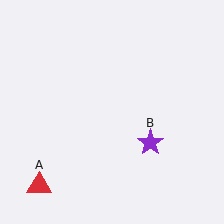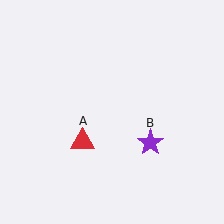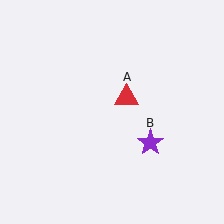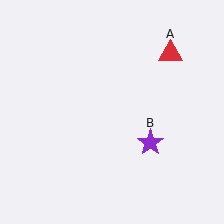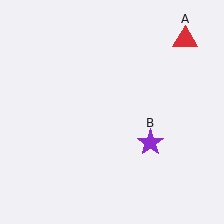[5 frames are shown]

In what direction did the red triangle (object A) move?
The red triangle (object A) moved up and to the right.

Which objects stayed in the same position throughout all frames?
Purple star (object B) remained stationary.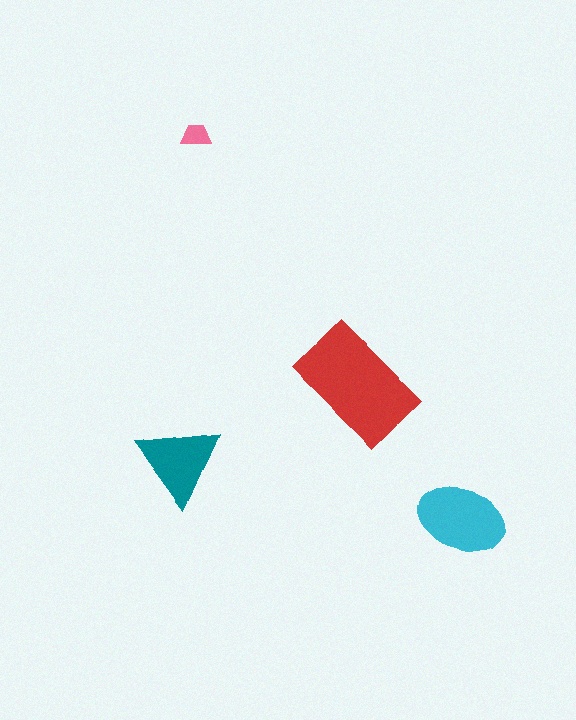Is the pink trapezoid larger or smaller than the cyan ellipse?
Smaller.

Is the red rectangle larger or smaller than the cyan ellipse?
Larger.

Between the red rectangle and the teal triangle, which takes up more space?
The red rectangle.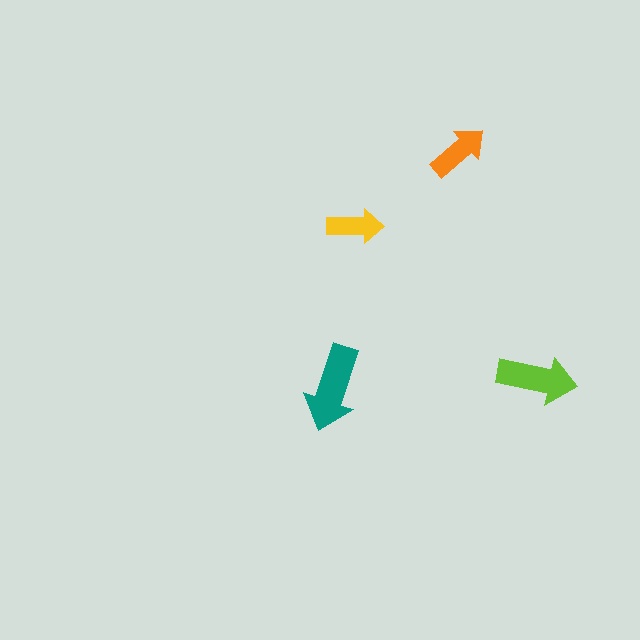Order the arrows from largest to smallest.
the teal one, the lime one, the orange one, the yellow one.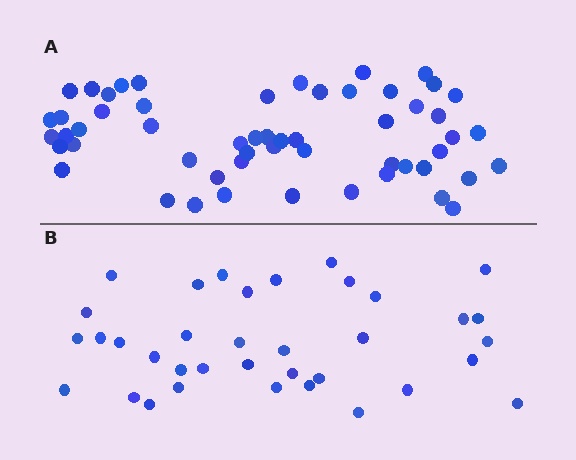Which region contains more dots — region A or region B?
Region A (the top region) has more dots.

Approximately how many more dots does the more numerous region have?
Region A has approximately 20 more dots than region B.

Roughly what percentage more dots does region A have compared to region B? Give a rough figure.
About 55% more.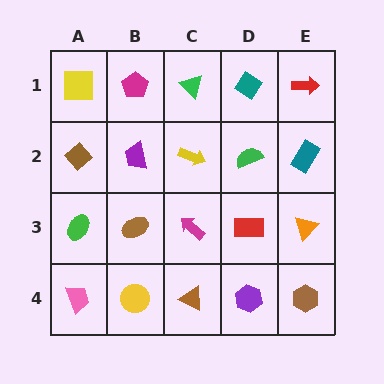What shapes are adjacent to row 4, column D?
A red rectangle (row 3, column D), a brown triangle (row 4, column C), a brown hexagon (row 4, column E).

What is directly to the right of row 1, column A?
A magenta pentagon.